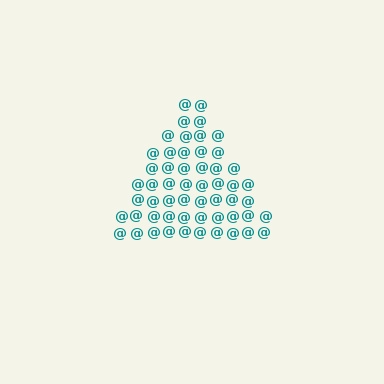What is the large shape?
The large shape is a triangle.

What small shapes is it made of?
It is made of small at signs.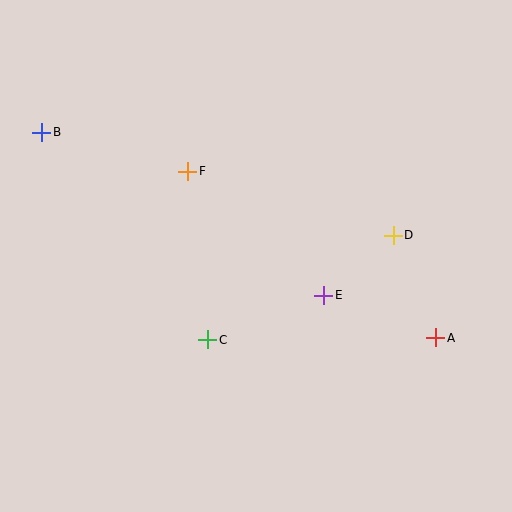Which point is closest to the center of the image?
Point E at (324, 295) is closest to the center.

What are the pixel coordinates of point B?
Point B is at (42, 132).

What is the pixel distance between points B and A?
The distance between B and A is 444 pixels.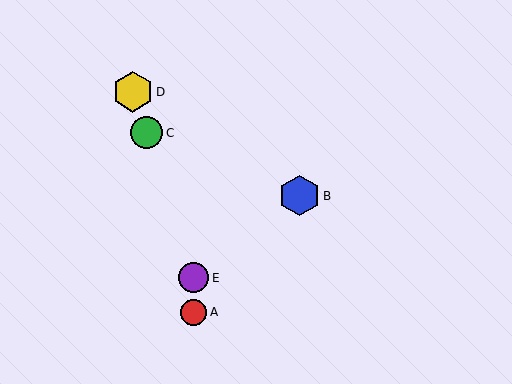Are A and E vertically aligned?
Yes, both are at x≈194.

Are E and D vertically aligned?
No, E is at x≈194 and D is at x≈133.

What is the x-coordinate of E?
Object E is at x≈194.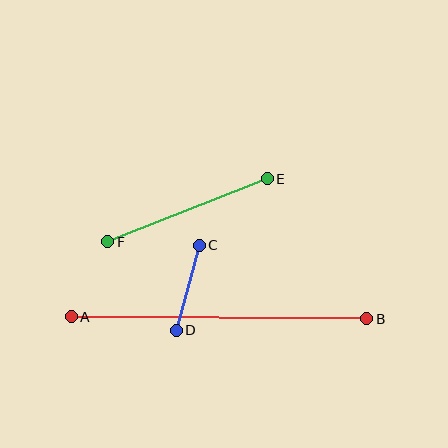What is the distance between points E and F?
The distance is approximately 171 pixels.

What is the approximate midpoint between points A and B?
The midpoint is at approximately (219, 318) pixels.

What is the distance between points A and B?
The distance is approximately 296 pixels.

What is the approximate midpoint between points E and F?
The midpoint is at approximately (187, 210) pixels.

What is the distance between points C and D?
The distance is approximately 88 pixels.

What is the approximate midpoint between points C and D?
The midpoint is at approximately (188, 288) pixels.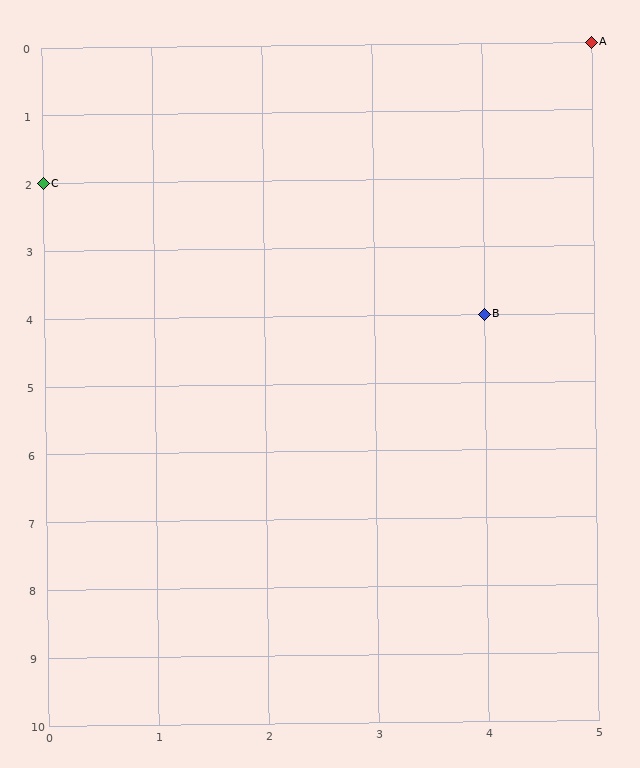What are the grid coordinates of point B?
Point B is at grid coordinates (4, 4).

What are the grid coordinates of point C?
Point C is at grid coordinates (0, 2).